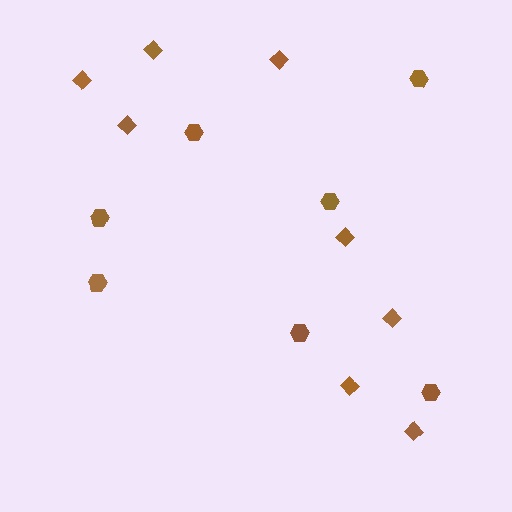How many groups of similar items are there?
There are 2 groups: one group of hexagons (7) and one group of diamonds (8).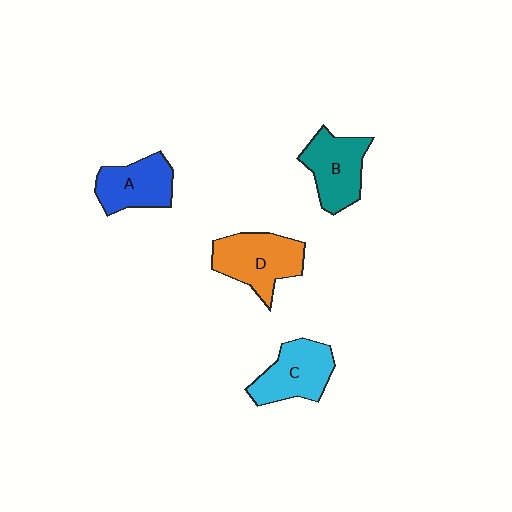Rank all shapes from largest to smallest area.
From largest to smallest: D (orange), C (cyan), B (teal), A (blue).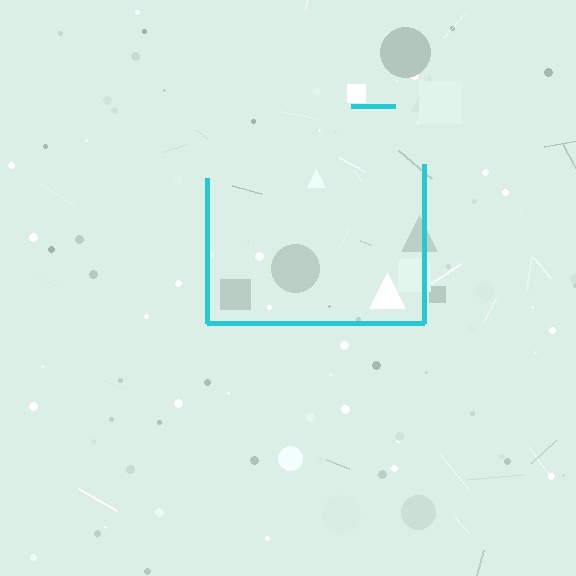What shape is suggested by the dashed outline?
The dashed outline suggests a square.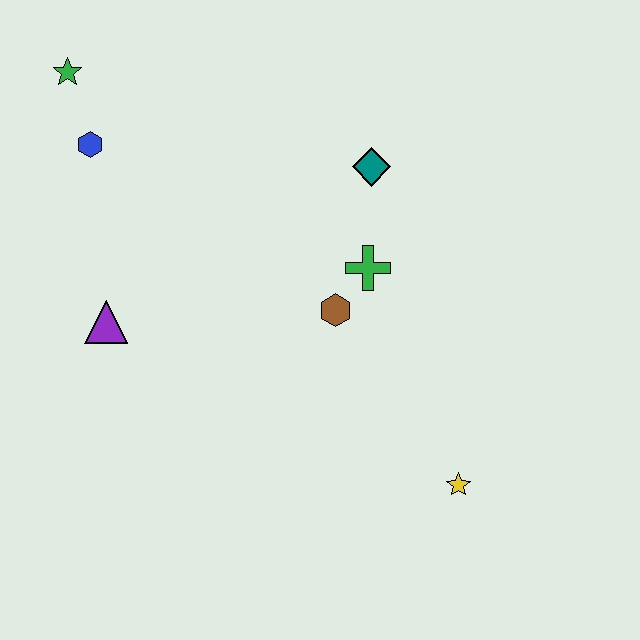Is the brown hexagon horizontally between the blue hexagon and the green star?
No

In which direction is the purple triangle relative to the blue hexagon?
The purple triangle is below the blue hexagon.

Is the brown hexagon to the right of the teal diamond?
No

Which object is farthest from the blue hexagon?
The yellow star is farthest from the blue hexagon.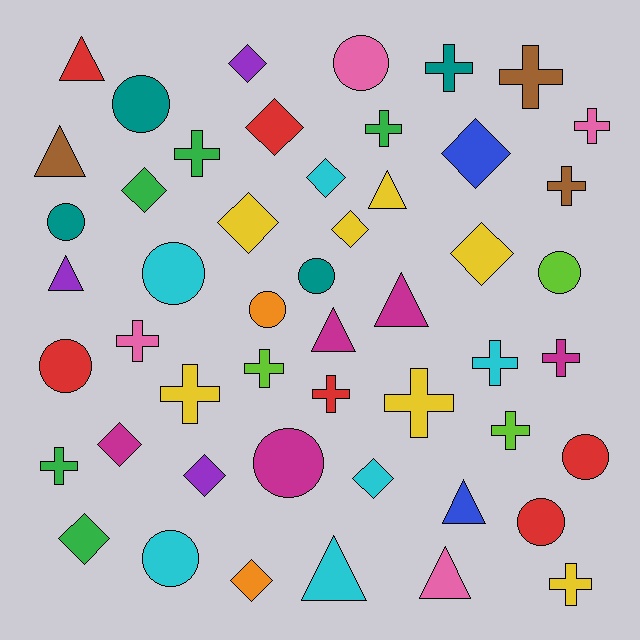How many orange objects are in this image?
There are 2 orange objects.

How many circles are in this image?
There are 12 circles.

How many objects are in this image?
There are 50 objects.